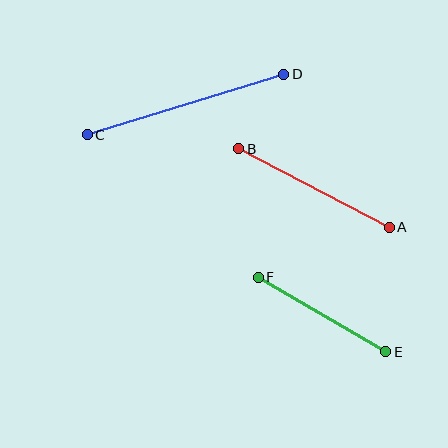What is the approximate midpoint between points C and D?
The midpoint is at approximately (185, 104) pixels.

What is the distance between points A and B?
The distance is approximately 170 pixels.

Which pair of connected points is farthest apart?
Points C and D are farthest apart.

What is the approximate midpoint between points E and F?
The midpoint is at approximately (322, 315) pixels.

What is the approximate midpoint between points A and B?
The midpoint is at approximately (314, 188) pixels.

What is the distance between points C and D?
The distance is approximately 206 pixels.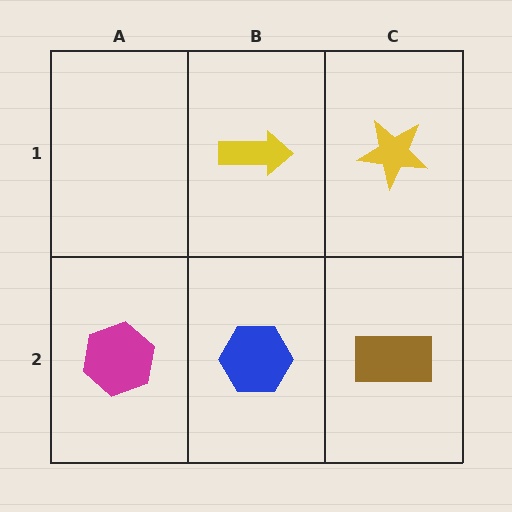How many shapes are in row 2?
3 shapes.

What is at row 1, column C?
A yellow star.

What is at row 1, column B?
A yellow arrow.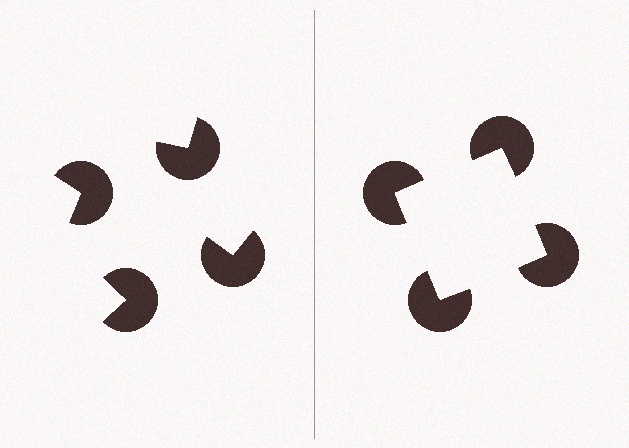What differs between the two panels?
The pac-man discs are positioned identically on both sides; only the wedge orientations differ. On the right they align to a square; on the left they are misaligned.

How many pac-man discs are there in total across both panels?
8 — 4 on each side.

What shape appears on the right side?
An illusory square.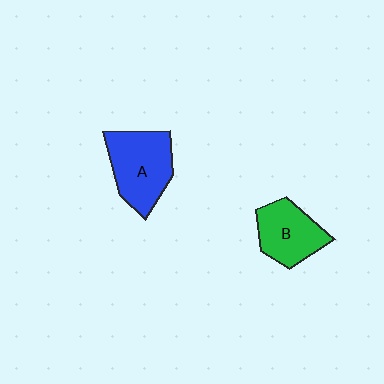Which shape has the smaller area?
Shape B (green).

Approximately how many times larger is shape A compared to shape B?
Approximately 1.3 times.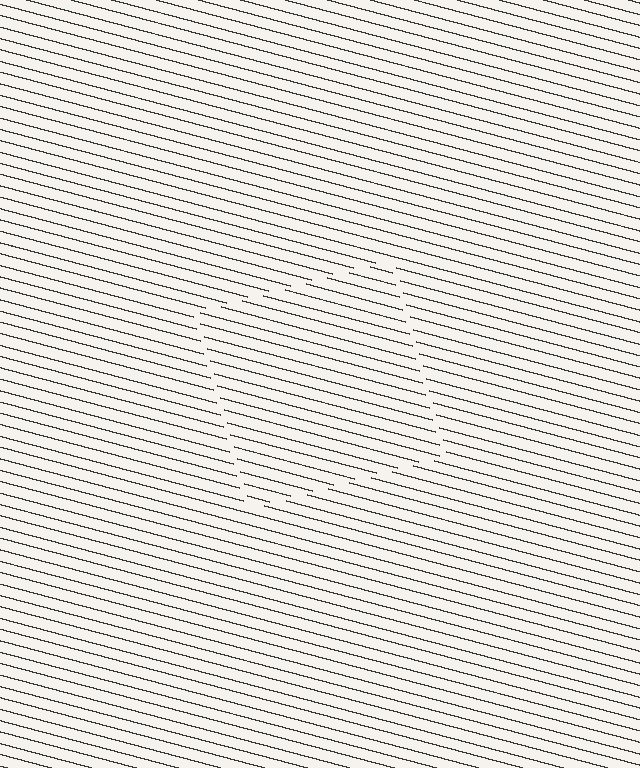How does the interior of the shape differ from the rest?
The interior of the shape contains the same grating, shifted by half a period — the contour is defined by the phase discontinuity where line-ends from the inner and outer gratings abut.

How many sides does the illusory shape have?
4 sides — the line-ends trace a square.